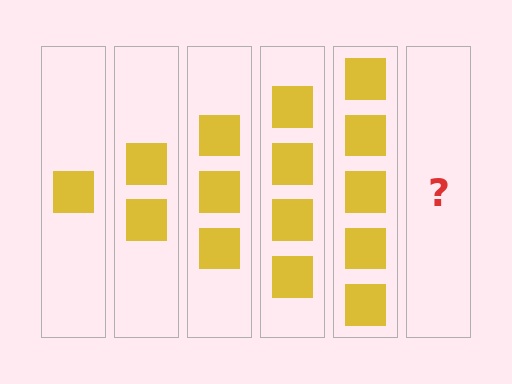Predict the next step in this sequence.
The next step is 6 squares.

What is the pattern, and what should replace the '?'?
The pattern is that each step adds one more square. The '?' should be 6 squares.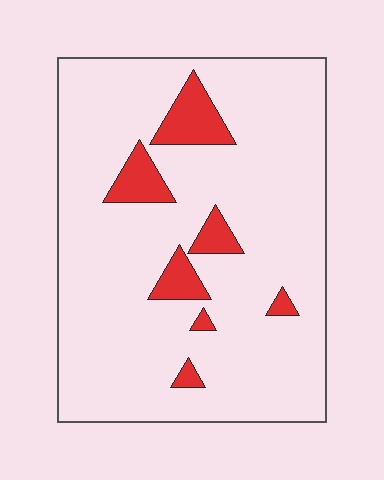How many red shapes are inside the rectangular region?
7.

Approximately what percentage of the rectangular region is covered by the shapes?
Approximately 10%.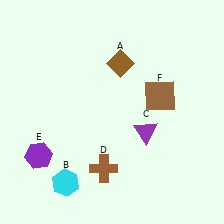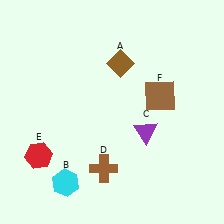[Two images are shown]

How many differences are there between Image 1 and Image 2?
There is 1 difference between the two images.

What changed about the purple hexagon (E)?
In Image 1, E is purple. In Image 2, it changed to red.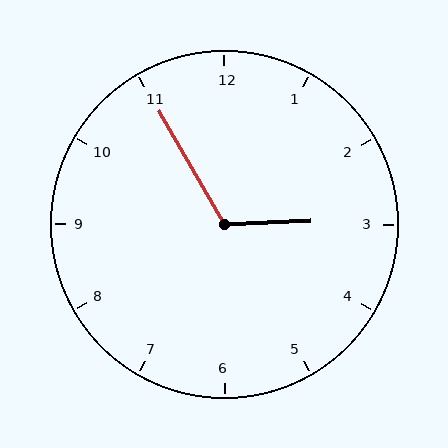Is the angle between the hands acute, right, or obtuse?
It is obtuse.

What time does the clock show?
2:55.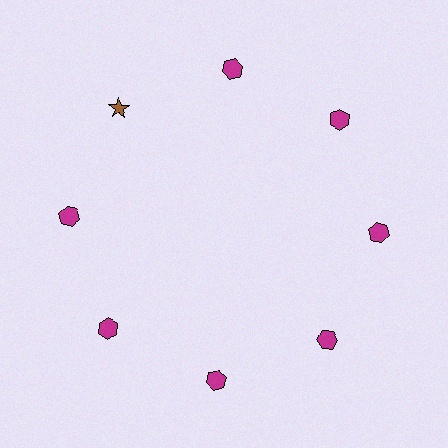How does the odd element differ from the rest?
It differs in both color (brown instead of magenta) and shape (star instead of hexagon).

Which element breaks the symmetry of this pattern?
The brown star at roughly the 10 o'clock position breaks the symmetry. All other shapes are magenta hexagons.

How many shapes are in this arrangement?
There are 8 shapes arranged in a ring pattern.